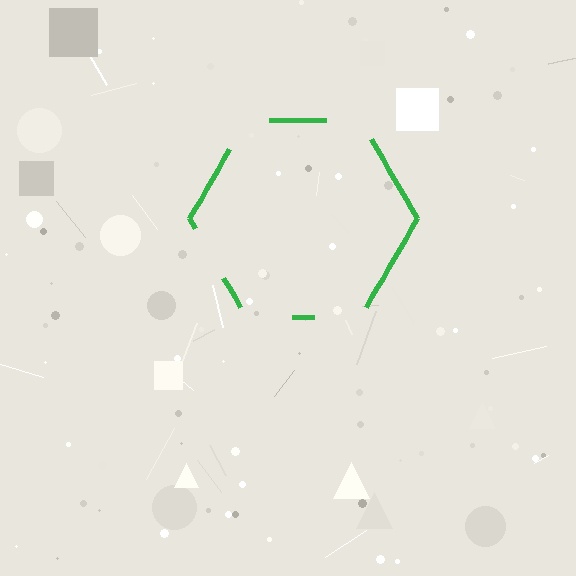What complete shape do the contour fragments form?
The contour fragments form a hexagon.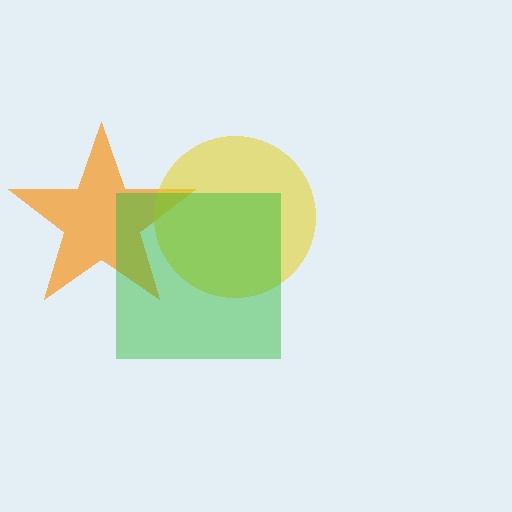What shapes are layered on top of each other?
The layered shapes are: an orange star, a yellow circle, a green square.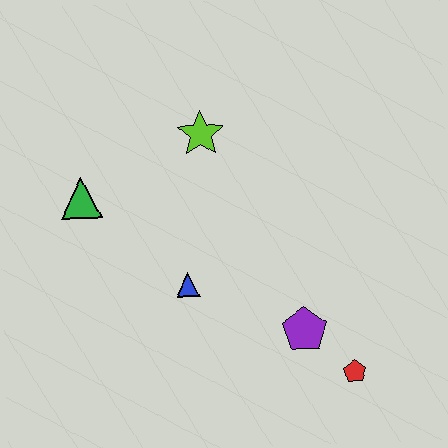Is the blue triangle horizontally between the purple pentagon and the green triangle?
Yes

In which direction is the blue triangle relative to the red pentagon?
The blue triangle is to the left of the red pentagon.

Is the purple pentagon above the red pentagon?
Yes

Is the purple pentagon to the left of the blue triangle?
No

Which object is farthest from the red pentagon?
The green triangle is farthest from the red pentagon.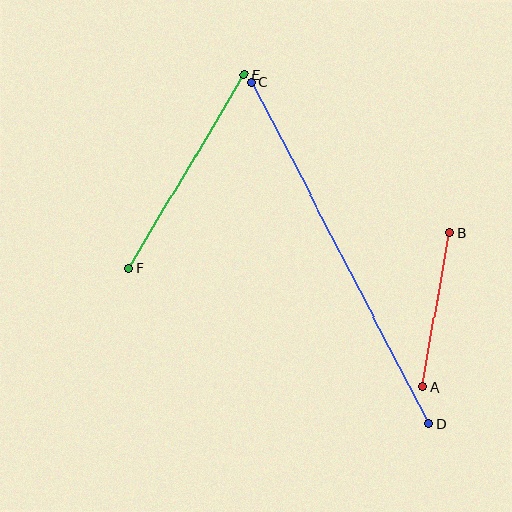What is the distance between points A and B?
The distance is approximately 157 pixels.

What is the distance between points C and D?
The distance is approximately 384 pixels.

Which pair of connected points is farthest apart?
Points C and D are farthest apart.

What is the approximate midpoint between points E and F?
The midpoint is at approximately (186, 172) pixels.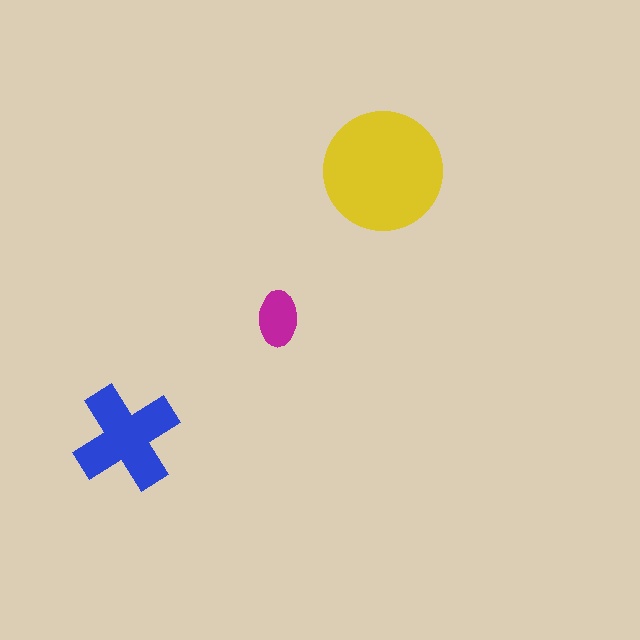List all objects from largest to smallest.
The yellow circle, the blue cross, the magenta ellipse.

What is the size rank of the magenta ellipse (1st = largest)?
3rd.